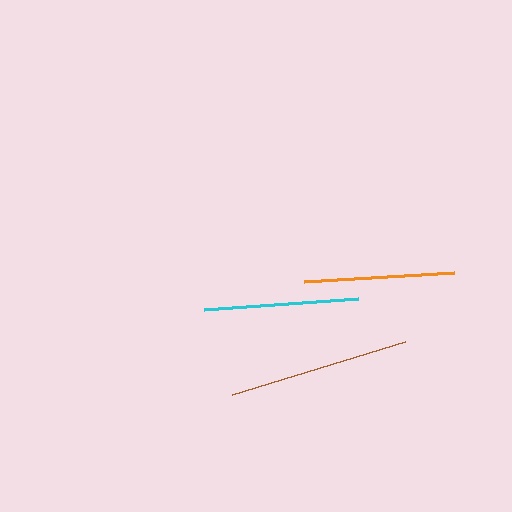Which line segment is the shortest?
The orange line is the shortest at approximately 150 pixels.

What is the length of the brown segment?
The brown segment is approximately 181 pixels long.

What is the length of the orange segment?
The orange segment is approximately 150 pixels long.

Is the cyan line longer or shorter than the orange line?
The cyan line is longer than the orange line.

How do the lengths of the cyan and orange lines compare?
The cyan and orange lines are approximately the same length.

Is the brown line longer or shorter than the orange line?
The brown line is longer than the orange line.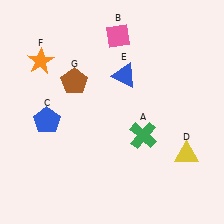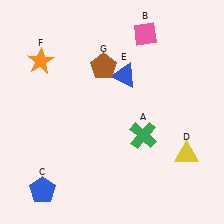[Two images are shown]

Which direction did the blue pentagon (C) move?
The blue pentagon (C) moved down.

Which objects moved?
The objects that moved are: the pink diamond (B), the blue pentagon (C), the brown pentagon (G).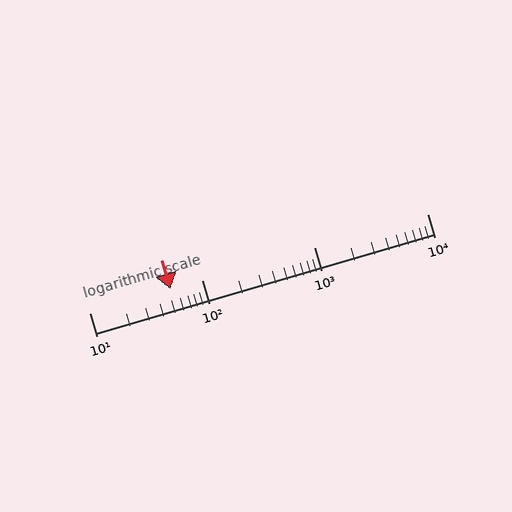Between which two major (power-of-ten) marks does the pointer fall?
The pointer is between 10 and 100.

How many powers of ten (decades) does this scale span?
The scale spans 3 decades, from 10 to 10000.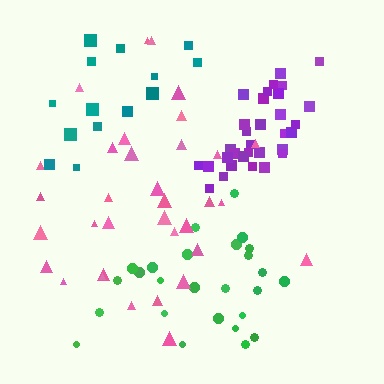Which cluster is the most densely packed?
Purple.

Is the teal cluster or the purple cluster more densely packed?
Purple.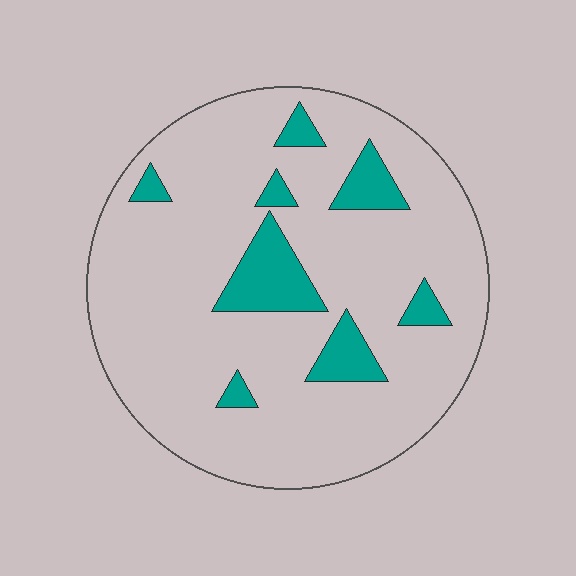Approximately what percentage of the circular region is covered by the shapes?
Approximately 15%.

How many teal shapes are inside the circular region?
8.